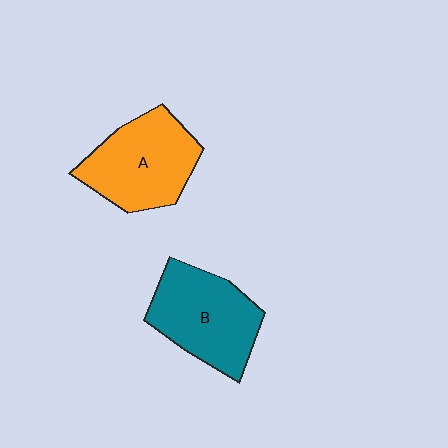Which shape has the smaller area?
Shape A (orange).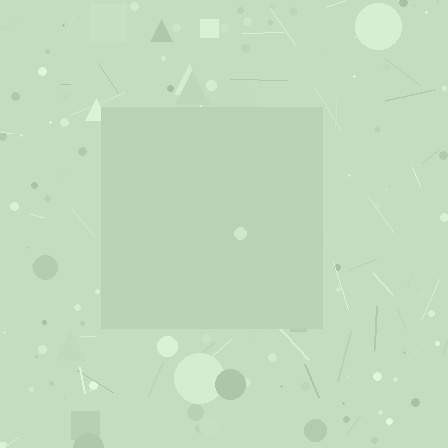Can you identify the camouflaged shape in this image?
The camouflaged shape is a square.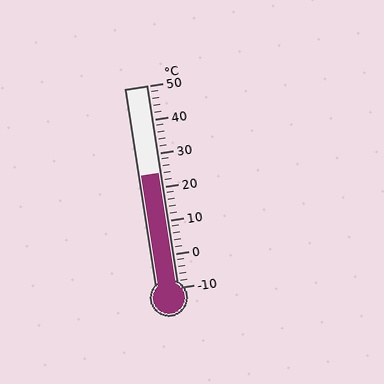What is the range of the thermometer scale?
The thermometer scale ranges from -10°C to 50°C.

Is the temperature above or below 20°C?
The temperature is above 20°C.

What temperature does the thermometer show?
The thermometer shows approximately 24°C.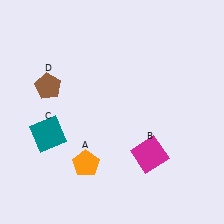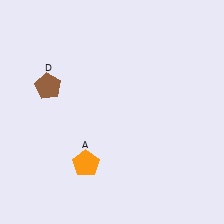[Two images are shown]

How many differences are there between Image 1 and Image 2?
There are 2 differences between the two images.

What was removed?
The magenta square (B), the teal square (C) were removed in Image 2.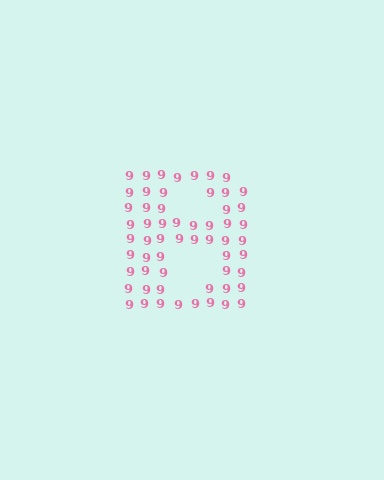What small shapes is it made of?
It is made of small digit 9's.